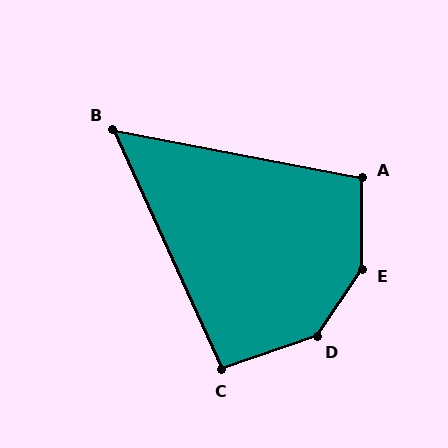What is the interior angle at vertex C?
Approximately 95 degrees (obtuse).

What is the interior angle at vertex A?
Approximately 101 degrees (obtuse).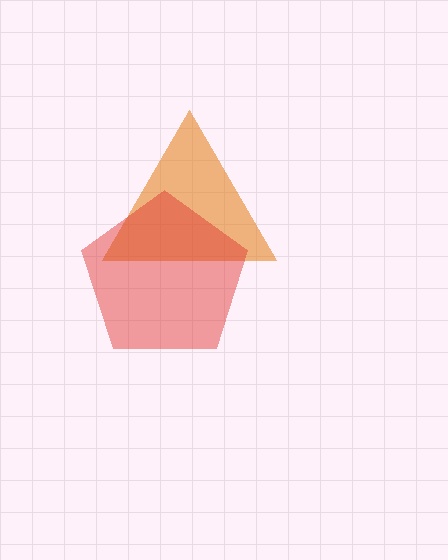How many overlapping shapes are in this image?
There are 2 overlapping shapes in the image.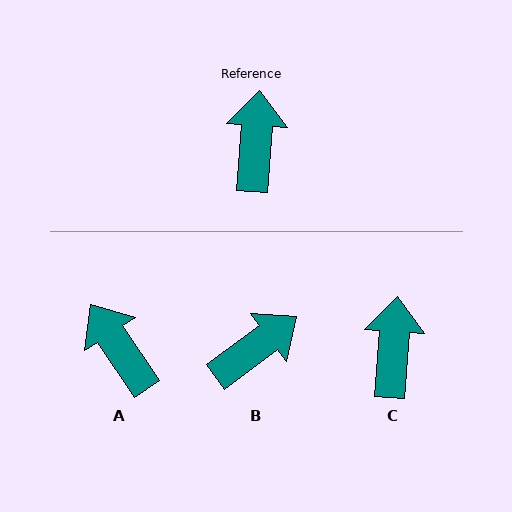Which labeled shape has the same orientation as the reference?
C.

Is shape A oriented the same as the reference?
No, it is off by about 38 degrees.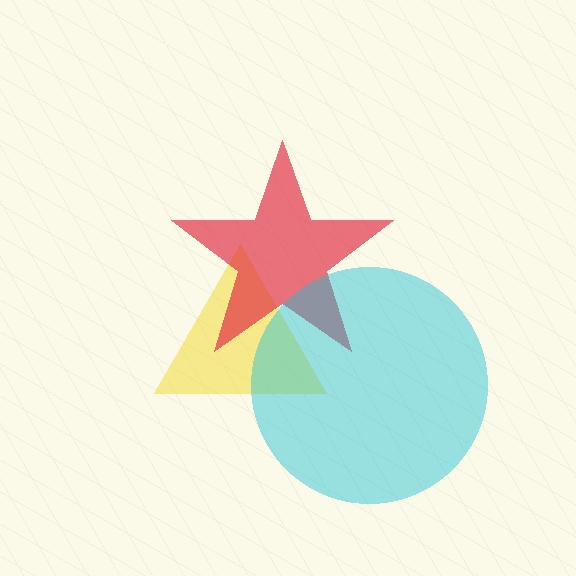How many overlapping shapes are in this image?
There are 3 overlapping shapes in the image.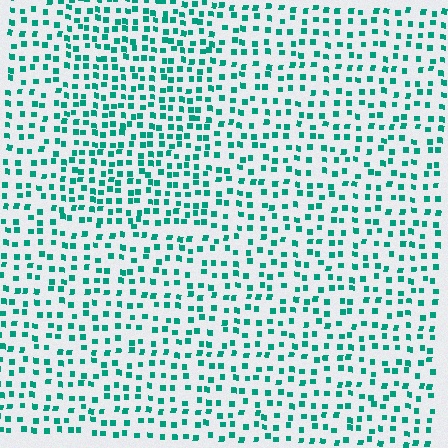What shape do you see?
I see a rectangle.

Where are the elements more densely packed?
The elements are more densely packed inside the rectangle boundary.